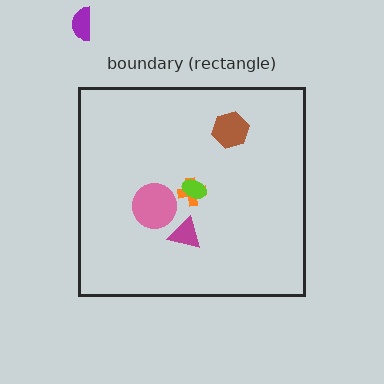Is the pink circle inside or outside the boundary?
Inside.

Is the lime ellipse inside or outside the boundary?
Inside.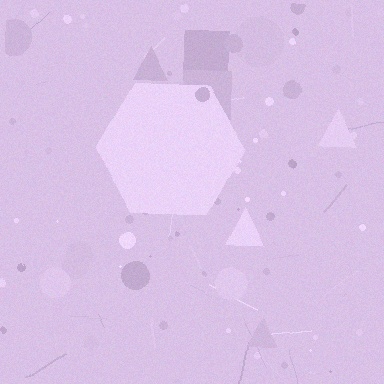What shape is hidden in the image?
A hexagon is hidden in the image.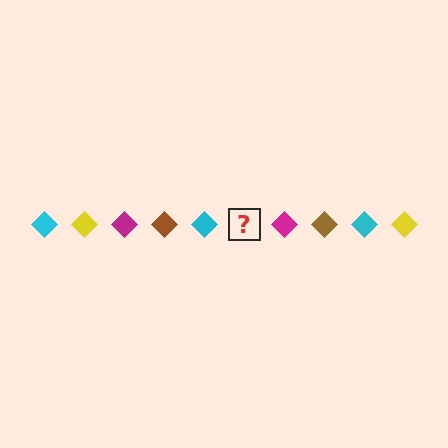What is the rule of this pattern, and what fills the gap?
The rule is that the pattern cycles through cyan, yellow, magenta, brown diamonds. The gap should be filled with a yellow diamond.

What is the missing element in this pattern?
The missing element is a yellow diamond.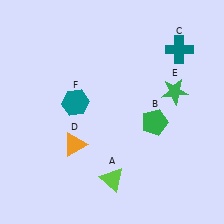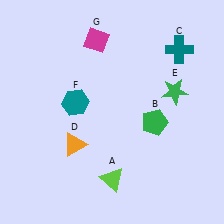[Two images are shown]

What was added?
A magenta diamond (G) was added in Image 2.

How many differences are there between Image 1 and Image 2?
There is 1 difference between the two images.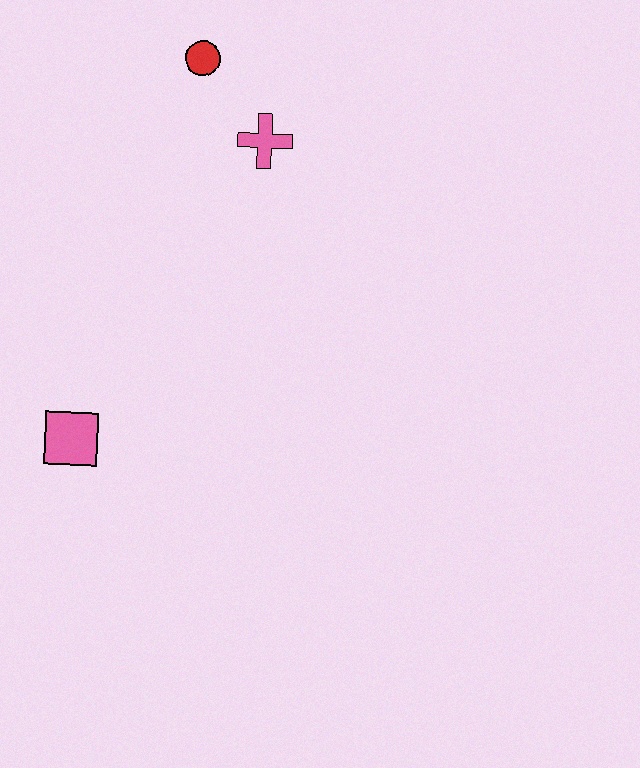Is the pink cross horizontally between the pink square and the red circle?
No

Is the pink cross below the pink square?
No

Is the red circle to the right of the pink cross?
No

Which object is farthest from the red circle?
The pink square is farthest from the red circle.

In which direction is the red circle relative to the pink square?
The red circle is above the pink square.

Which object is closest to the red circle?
The pink cross is closest to the red circle.